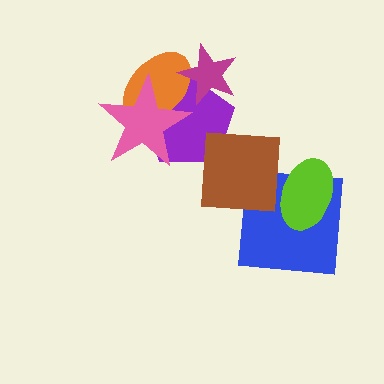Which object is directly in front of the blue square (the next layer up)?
The brown square is directly in front of the blue square.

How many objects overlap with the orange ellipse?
3 objects overlap with the orange ellipse.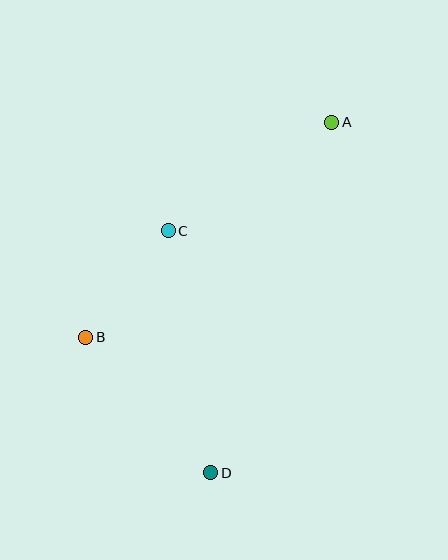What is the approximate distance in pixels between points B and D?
The distance between B and D is approximately 184 pixels.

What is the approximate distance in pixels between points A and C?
The distance between A and C is approximately 196 pixels.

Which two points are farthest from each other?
Points A and D are farthest from each other.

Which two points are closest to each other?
Points B and C are closest to each other.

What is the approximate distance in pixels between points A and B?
The distance between A and B is approximately 326 pixels.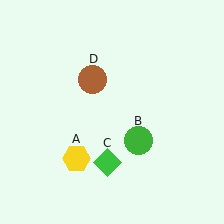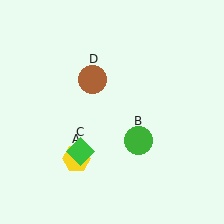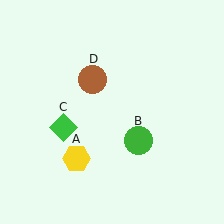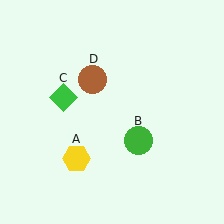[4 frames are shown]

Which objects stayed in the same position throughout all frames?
Yellow hexagon (object A) and green circle (object B) and brown circle (object D) remained stationary.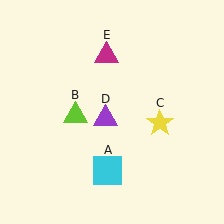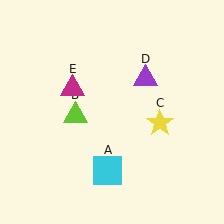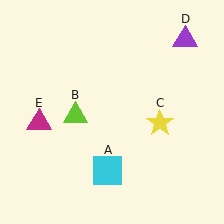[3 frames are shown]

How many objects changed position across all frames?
2 objects changed position: purple triangle (object D), magenta triangle (object E).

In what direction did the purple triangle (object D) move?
The purple triangle (object D) moved up and to the right.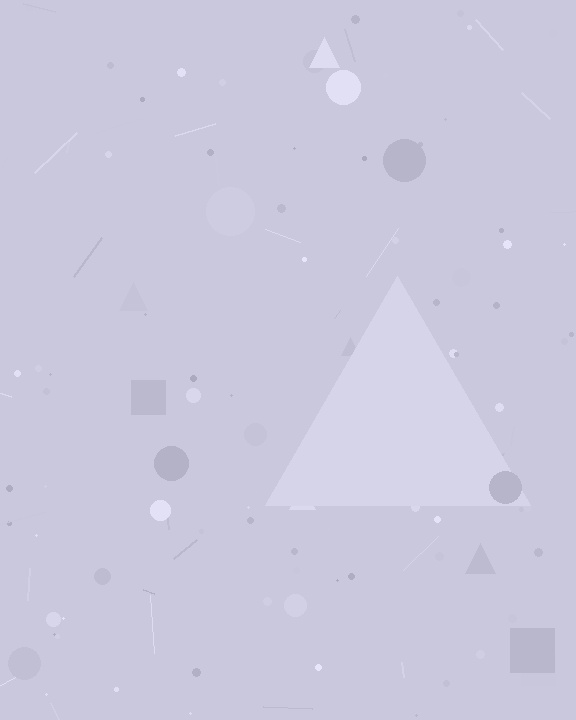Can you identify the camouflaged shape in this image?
The camouflaged shape is a triangle.